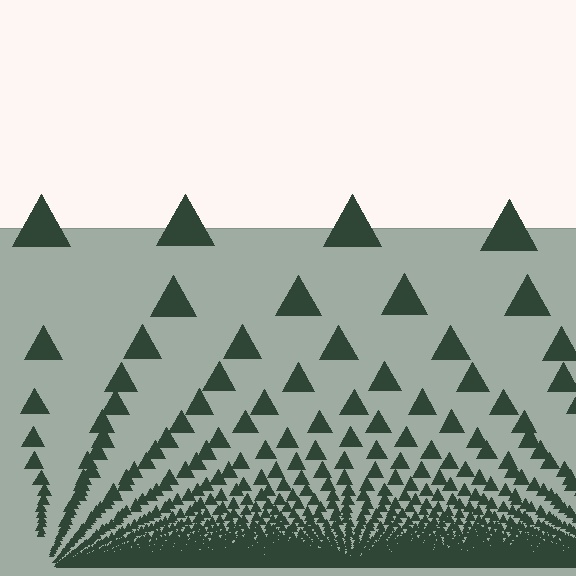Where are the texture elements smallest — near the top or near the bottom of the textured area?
Near the bottom.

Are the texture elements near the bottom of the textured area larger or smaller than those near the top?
Smaller. The gradient is inverted — elements near the bottom are smaller and denser.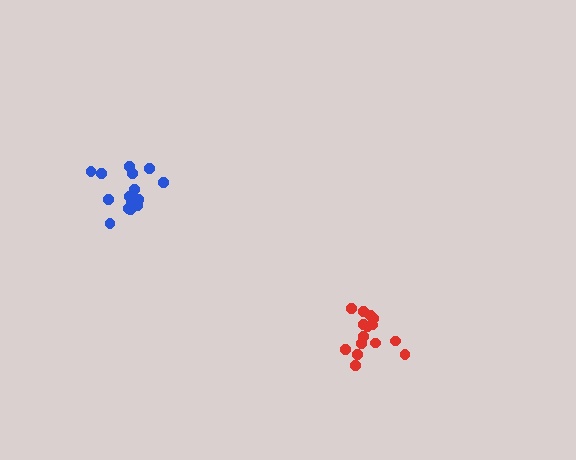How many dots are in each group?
Group 1: 16 dots, Group 2: 15 dots (31 total).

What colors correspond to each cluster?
The clusters are colored: blue, red.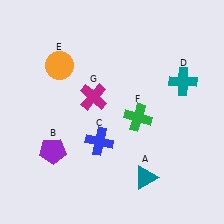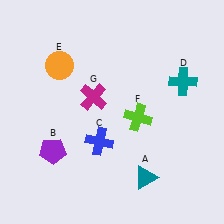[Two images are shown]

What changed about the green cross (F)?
In Image 1, F is green. In Image 2, it changed to lime.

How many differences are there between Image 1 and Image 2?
There is 1 difference between the two images.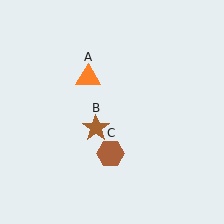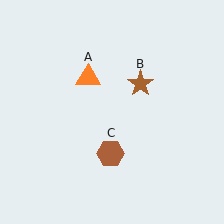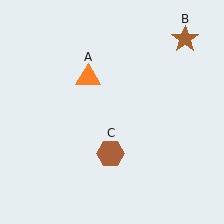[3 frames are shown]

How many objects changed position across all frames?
1 object changed position: brown star (object B).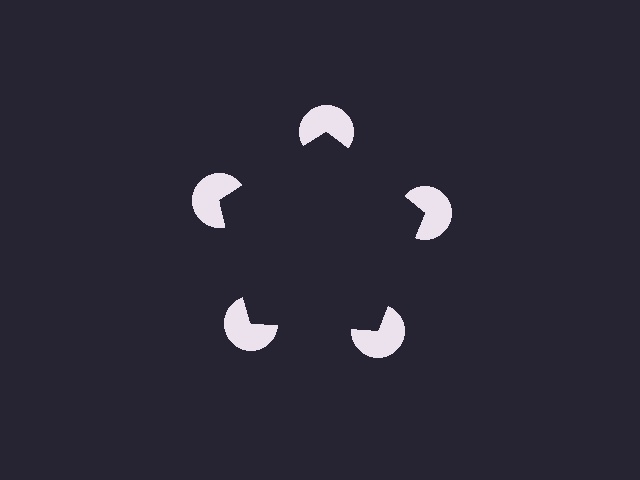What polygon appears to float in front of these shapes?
An illusory pentagon — its edges are inferred from the aligned wedge cuts in the pac-man discs, not physically drawn.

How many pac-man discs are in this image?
There are 5 — one at each vertex of the illusory pentagon.